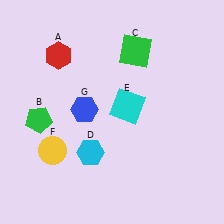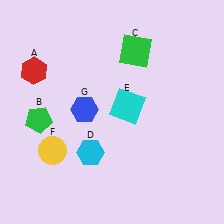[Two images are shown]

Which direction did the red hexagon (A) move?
The red hexagon (A) moved left.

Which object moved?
The red hexagon (A) moved left.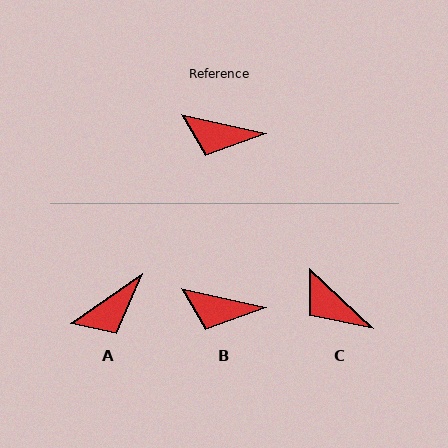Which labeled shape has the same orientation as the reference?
B.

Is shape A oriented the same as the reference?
No, it is off by about 48 degrees.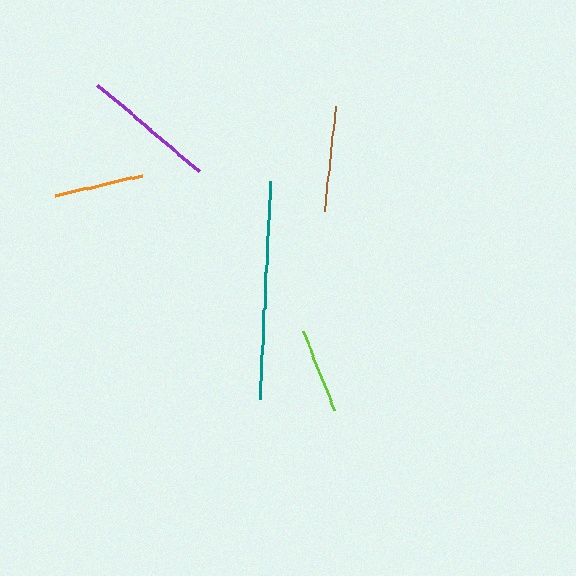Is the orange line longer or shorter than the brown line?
The brown line is longer than the orange line.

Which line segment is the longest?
The teal line is the longest at approximately 219 pixels.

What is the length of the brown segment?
The brown segment is approximately 105 pixels long.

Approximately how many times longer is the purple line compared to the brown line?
The purple line is approximately 1.3 times the length of the brown line.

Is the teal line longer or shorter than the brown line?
The teal line is longer than the brown line.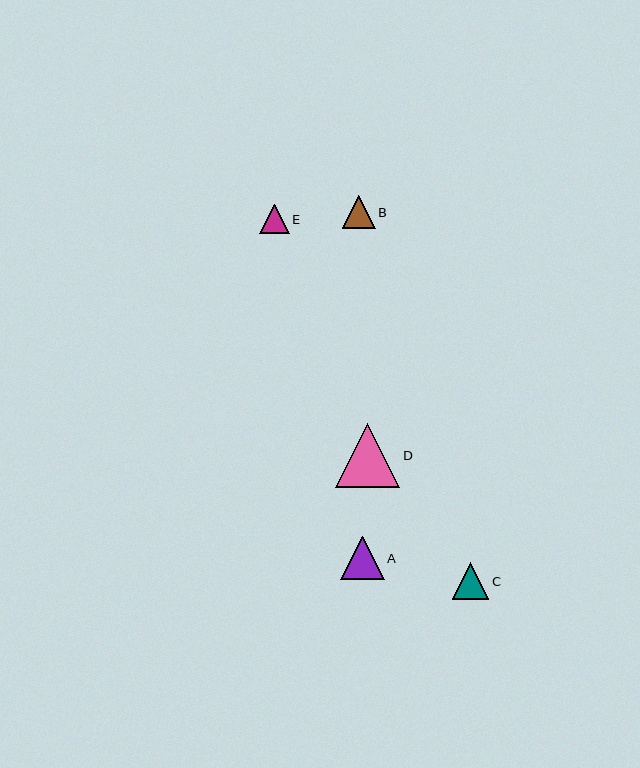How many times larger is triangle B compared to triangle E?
Triangle B is approximately 1.1 times the size of triangle E.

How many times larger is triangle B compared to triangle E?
Triangle B is approximately 1.1 times the size of triangle E.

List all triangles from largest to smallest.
From largest to smallest: D, A, C, B, E.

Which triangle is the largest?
Triangle D is the largest with a size of approximately 64 pixels.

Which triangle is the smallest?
Triangle E is the smallest with a size of approximately 29 pixels.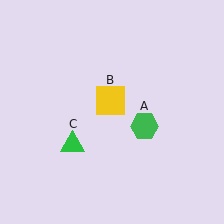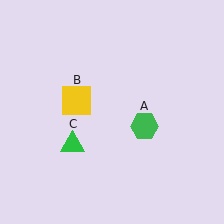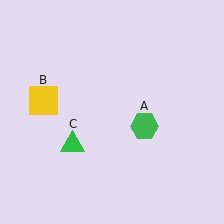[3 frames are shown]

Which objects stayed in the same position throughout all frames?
Green hexagon (object A) and green triangle (object C) remained stationary.